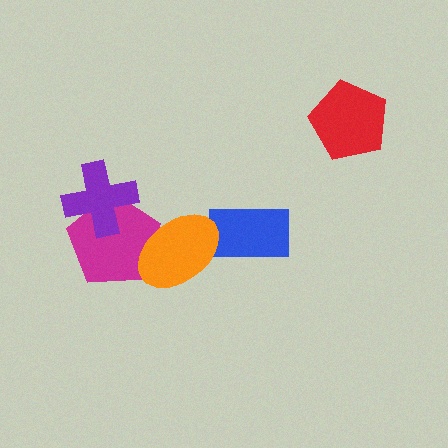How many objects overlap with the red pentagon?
0 objects overlap with the red pentagon.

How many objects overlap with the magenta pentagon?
2 objects overlap with the magenta pentagon.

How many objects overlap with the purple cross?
1 object overlaps with the purple cross.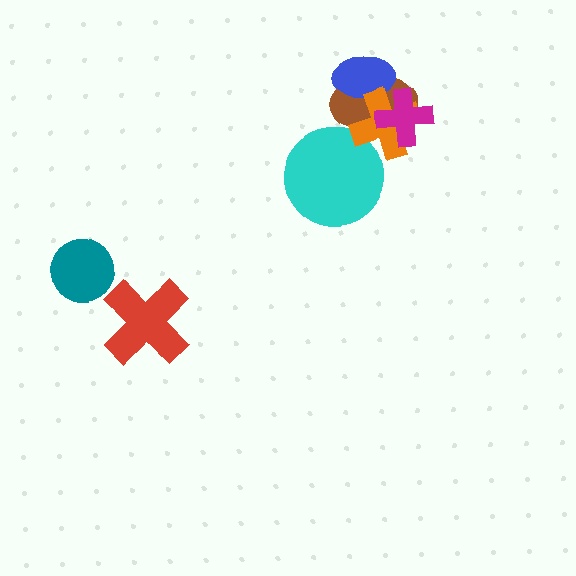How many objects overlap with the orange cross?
4 objects overlap with the orange cross.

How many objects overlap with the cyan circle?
2 objects overlap with the cyan circle.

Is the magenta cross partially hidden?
No, no other shape covers it.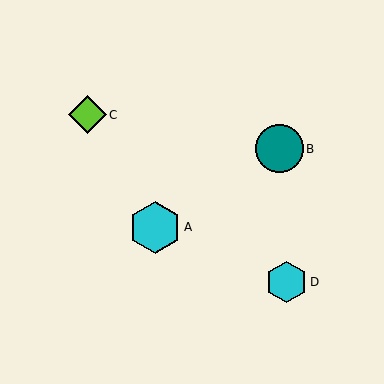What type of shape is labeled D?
Shape D is a cyan hexagon.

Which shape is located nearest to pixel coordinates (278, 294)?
The cyan hexagon (labeled D) at (287, 282) is nearest to that location.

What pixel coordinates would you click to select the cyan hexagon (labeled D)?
Click at (287, 282) to select the cyan hexagon D.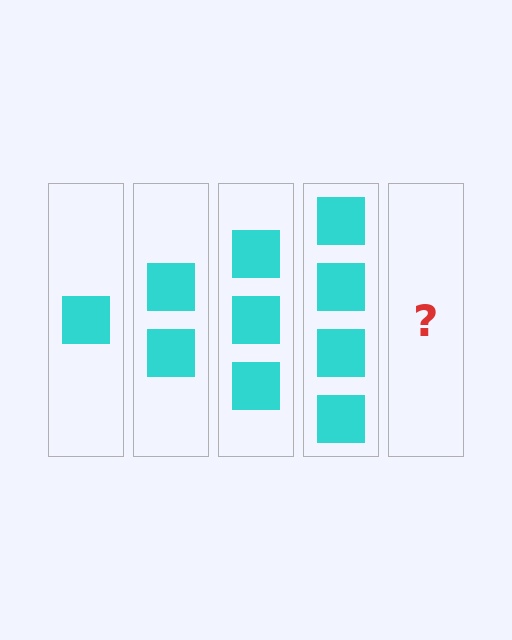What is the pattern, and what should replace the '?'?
The pattern is that each step adds one more square. The '?' should be 5 squares.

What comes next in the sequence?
The next element should be 5 squares.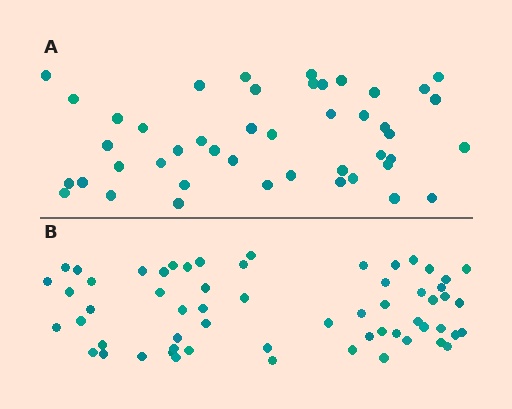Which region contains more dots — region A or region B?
Region B (the bottom region) has more dots.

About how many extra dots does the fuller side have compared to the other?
Region B has approximately 15 more dots than region A.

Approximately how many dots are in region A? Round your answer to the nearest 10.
About 40 dots. (The exact count is 45, which rounds to 40.)